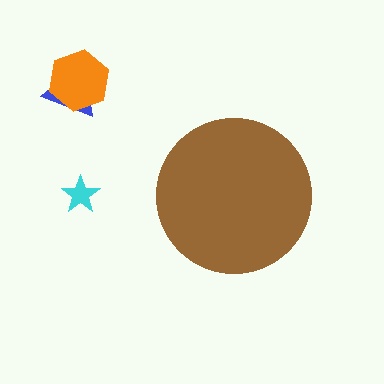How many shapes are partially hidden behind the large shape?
0 shapes are partially hidden.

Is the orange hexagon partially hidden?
No, the orange hexagon is fully visible.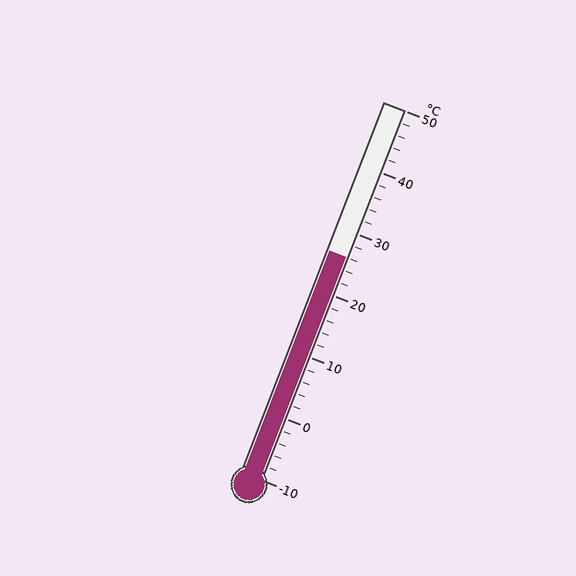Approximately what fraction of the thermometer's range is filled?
The thermometer is filled to approximately 60% of its range.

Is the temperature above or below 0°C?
The temperature is above 0°C.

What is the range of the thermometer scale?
The thermometer scale ranges from -10°C to 50°C.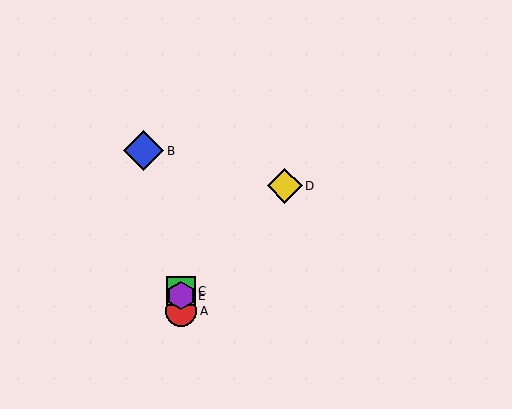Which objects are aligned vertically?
Objects A, C, E are aligned vertically.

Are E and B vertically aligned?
No, E is at x≈181 and B is at x≈144.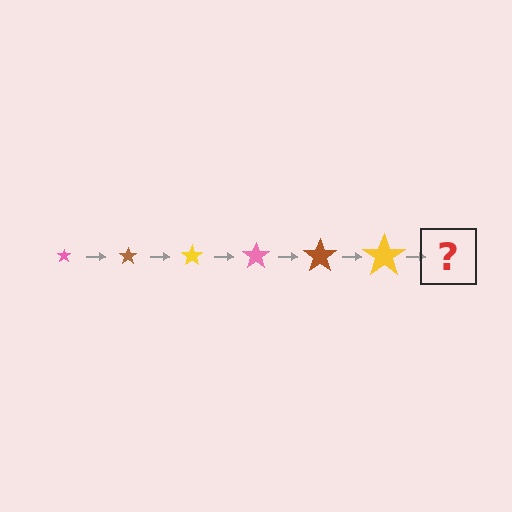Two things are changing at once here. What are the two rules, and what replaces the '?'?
The two rules are that the star grows larger each step and the color cycles through pink, brown, and yellow. The '?' should be a pink star, larger than the previous one.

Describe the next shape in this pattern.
It should be a pink star, larger than the previous one.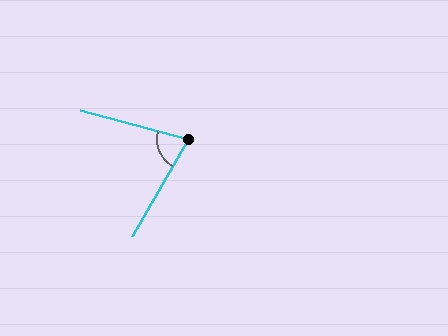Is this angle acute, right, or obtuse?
It is acute.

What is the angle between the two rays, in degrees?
Approximately 75 degrees.